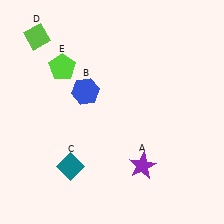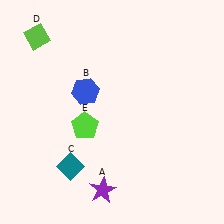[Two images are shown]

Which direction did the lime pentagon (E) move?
The lime pentagon (E) moved down.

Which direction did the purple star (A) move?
The purple star (A) moved left.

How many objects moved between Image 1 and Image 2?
2 objects moved between the two images.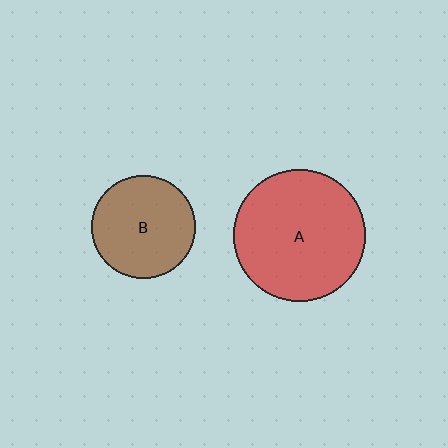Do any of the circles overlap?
No, none of the circles overlap.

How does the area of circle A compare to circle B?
Approximately 1.6 times.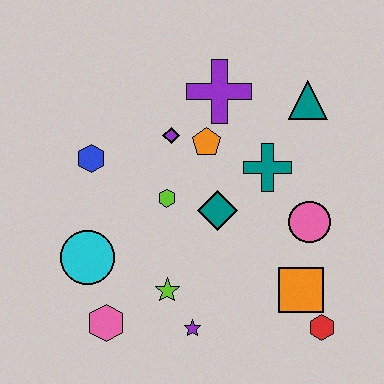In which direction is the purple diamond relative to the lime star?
The purple diamond is above the lime star.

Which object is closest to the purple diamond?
The orange pentagon is closest to the purple diamond.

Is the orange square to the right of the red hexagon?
No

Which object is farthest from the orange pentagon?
The red hexagon is farthest from the orange pentagon.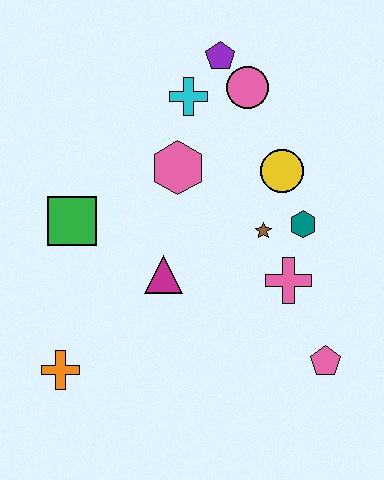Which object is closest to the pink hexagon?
The cyan cross is closest to the pink hexagon.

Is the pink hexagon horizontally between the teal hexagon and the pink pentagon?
No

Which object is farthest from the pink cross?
The orange cross is farthest from the pink cross.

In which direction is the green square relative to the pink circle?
The green square is to the left of the pink circle.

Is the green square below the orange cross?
No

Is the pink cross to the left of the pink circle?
No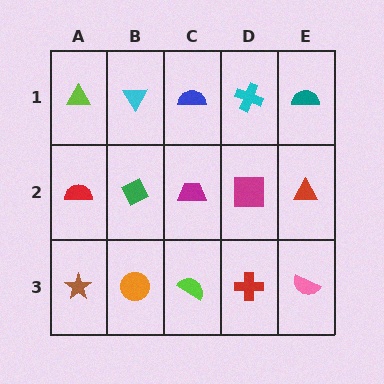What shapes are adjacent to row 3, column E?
A red triangle (row 2, column E), a red cross (row 3, column D).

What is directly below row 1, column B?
A green diamond.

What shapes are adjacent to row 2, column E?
A teal semicircle (row 1, column E), a pink semicircle (row 3, column E), a magenta square (row 2, column D).